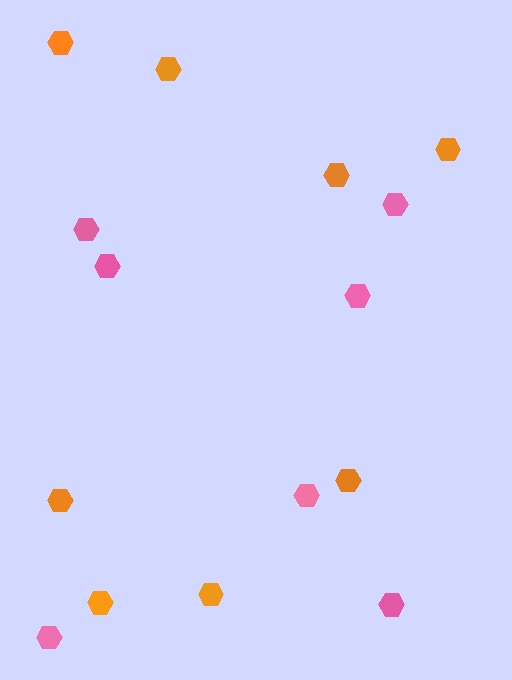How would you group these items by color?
There are 2 groups: one group of orange hexagons (8) and one group of pink hexagons (7).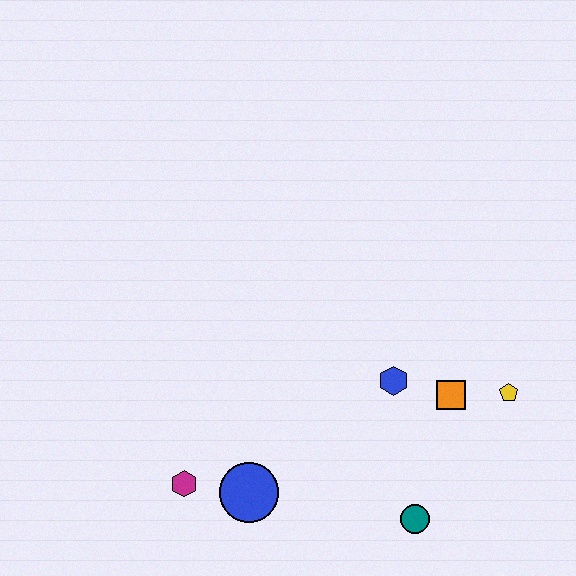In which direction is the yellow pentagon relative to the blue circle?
The yellow pentagon is to the right of the blue circle.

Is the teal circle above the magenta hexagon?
No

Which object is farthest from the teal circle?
The magenta hexagon is farthest from the teal circle.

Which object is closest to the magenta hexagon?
The blue circle is closest to the magenta hexagon.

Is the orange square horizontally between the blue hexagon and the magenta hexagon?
No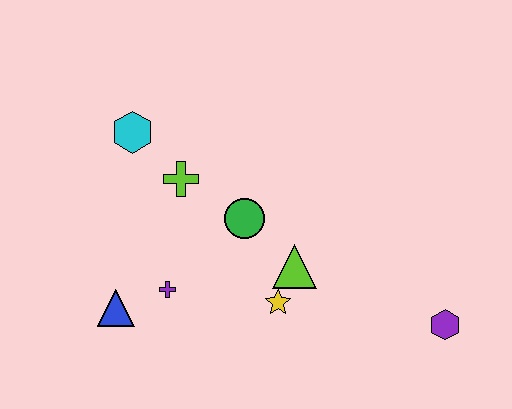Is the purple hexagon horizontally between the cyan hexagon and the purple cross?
No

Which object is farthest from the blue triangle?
The purple hexagon is farthest from the blue triangle.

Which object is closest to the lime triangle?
The yellow star is closest to the lime triangle.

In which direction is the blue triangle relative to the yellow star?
The blue triangle is to the left of the yellow star.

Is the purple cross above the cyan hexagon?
No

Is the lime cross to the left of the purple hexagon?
Yes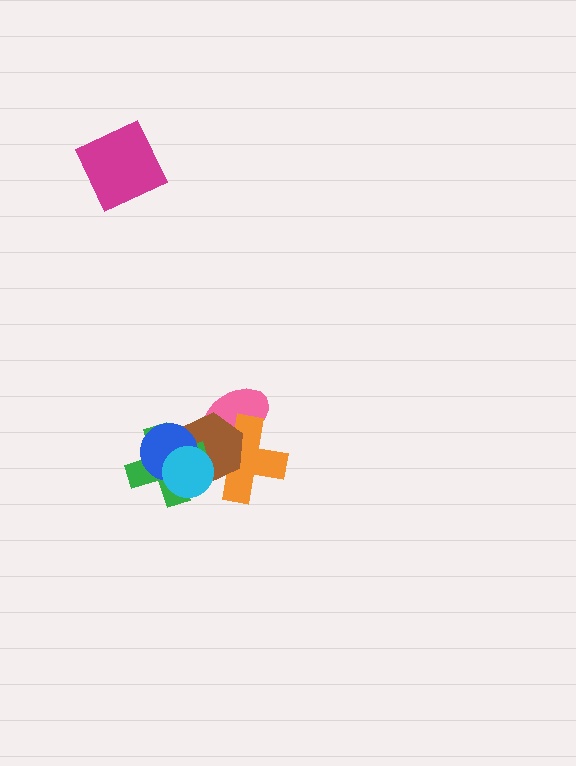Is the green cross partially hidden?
Yes, it is partially covered by another shape.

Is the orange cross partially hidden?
Yes, it is partially covered by another shape.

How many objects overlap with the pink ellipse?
2 objects overlap with the pink ellipse.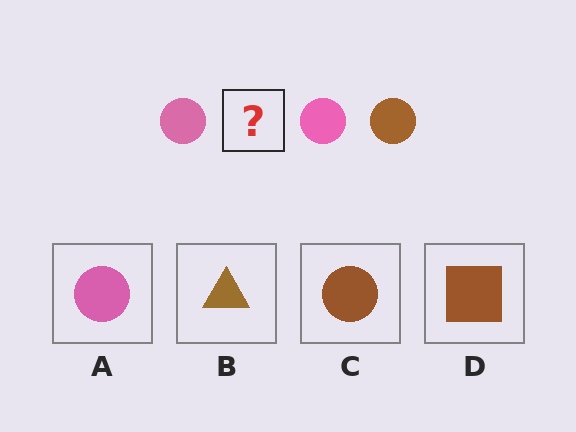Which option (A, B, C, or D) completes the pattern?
C.